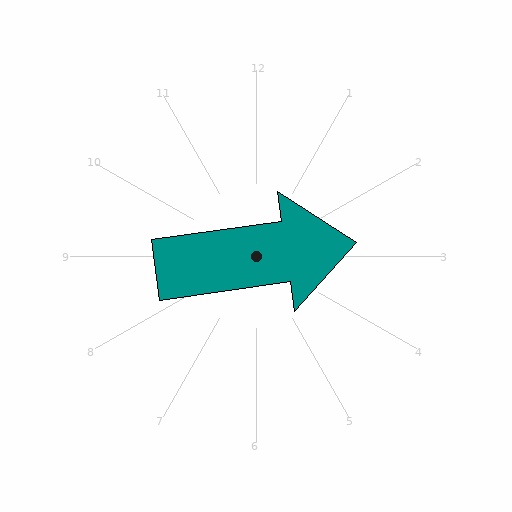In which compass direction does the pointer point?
East.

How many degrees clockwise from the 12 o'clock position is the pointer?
Approximately 82 degrees.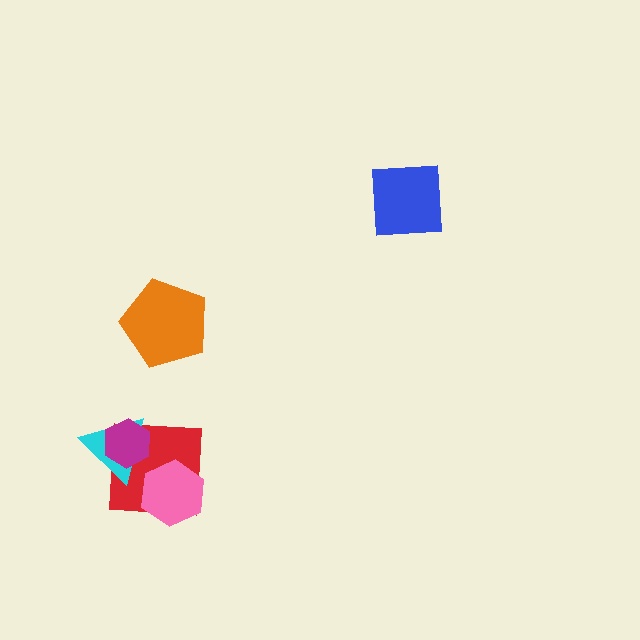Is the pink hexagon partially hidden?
No, no other shape covers it.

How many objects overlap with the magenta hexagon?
2 objects overlap with the magenta hexagon.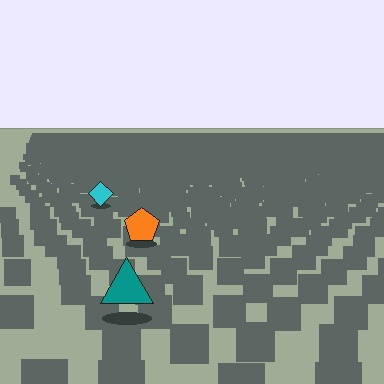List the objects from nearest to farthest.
From nearest to farthest: the teal triangle, the orange pentagon, the cyan diamond.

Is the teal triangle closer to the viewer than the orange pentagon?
Yes. The teal triangle is closer — you can tell from the texture gradient: the ground texture is coarser near it.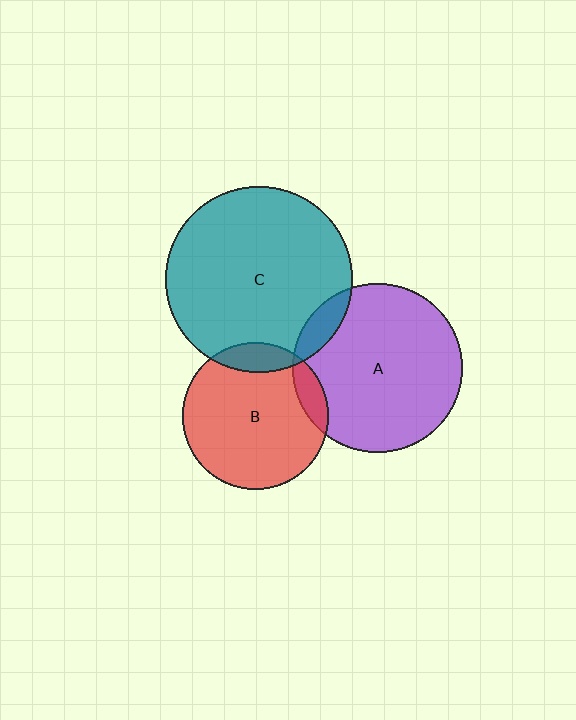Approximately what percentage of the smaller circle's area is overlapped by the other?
Approximately 10%.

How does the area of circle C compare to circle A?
Approximately 1.2 times.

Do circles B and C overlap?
Yes.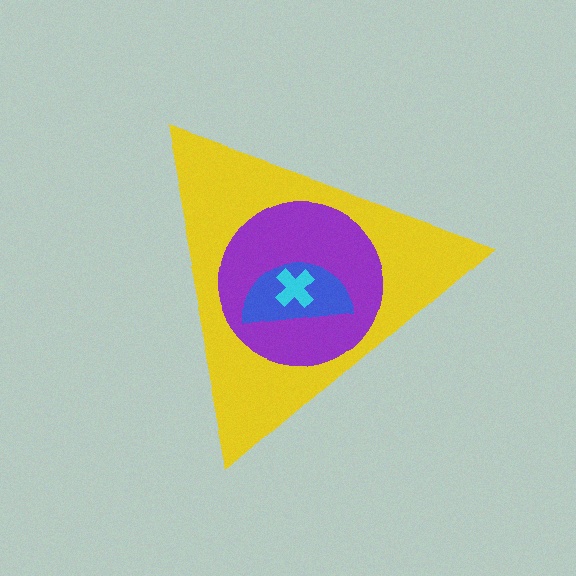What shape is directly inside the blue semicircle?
The cyan cross.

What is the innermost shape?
The cyan cross.